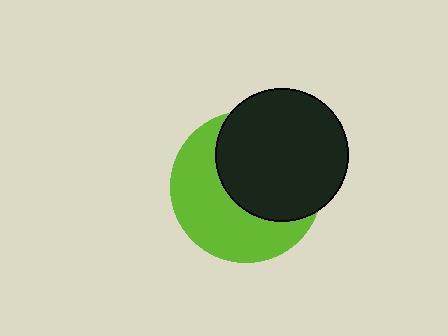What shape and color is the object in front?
The object in front is a black circle.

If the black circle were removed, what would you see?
You would see the complete lime circle.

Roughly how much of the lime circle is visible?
About half of it is visible (roughly 49%).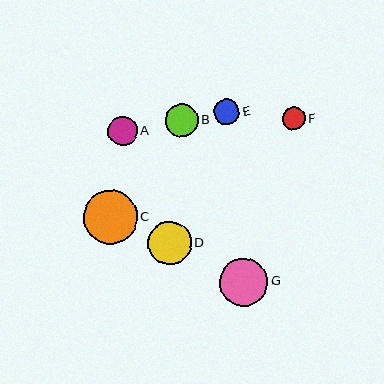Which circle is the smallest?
Circle F is the smallest with a size of approximately 22 pixels.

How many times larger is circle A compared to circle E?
Circle A is approximately 1.2 times the size of circle E.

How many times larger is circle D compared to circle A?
Circle D is approximately 1.5 times the size of circle A.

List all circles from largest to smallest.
From largest to smallest: C, G, D, B, A, E, F.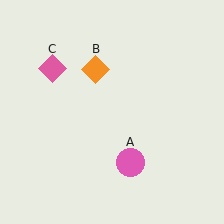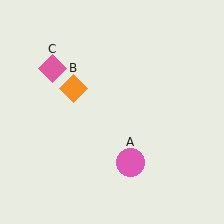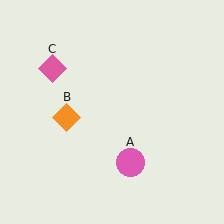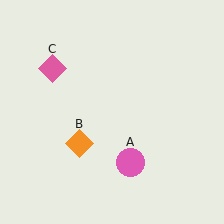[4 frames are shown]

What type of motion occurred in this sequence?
The orange diamond (object B) rotated counterclockwise around the center of the scene.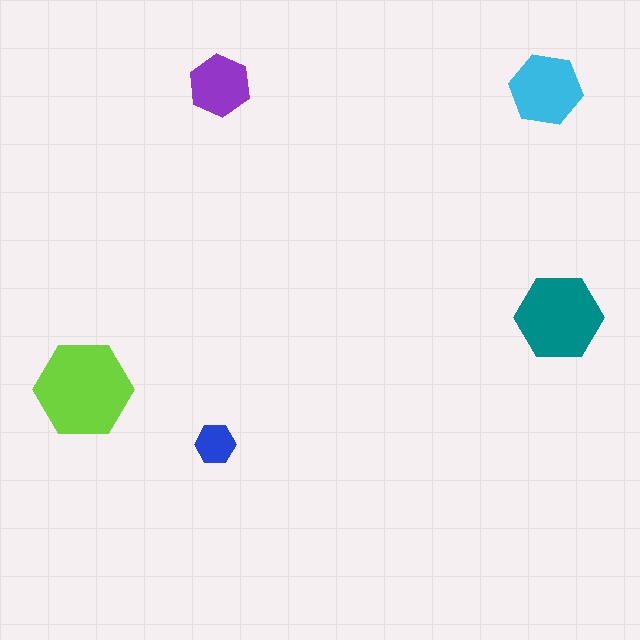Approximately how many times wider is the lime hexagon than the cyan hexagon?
About 1.5 times wider.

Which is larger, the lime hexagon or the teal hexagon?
The lime one.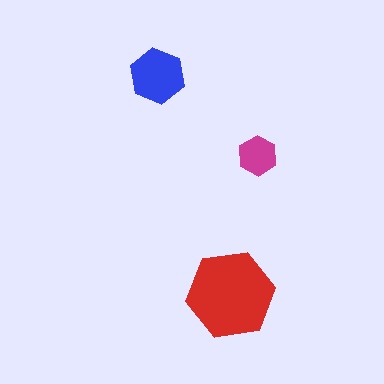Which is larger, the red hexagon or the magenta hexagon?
The red one.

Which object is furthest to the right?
The magenta hexagon is rightmost.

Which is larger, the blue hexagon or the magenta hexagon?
The blue one.